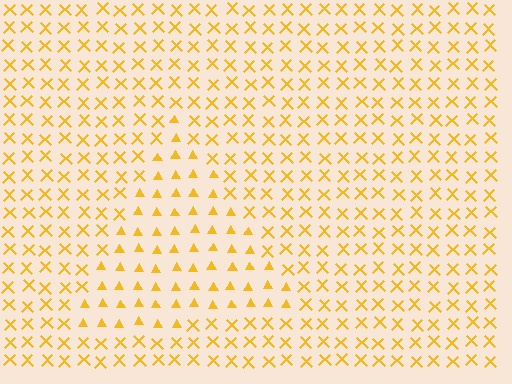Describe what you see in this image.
The image is filled with small yellow elements arranged in a uniform grid. A triangle-shaped region contains triangles, while the surrounding area contains X marks. The boundary is defined purely by the change in element shape.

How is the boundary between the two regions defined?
The boundary is defined by a change in element shape: triangles inside vs. X marks outside. All elements share the same color and spacing.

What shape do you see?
I see a triangle.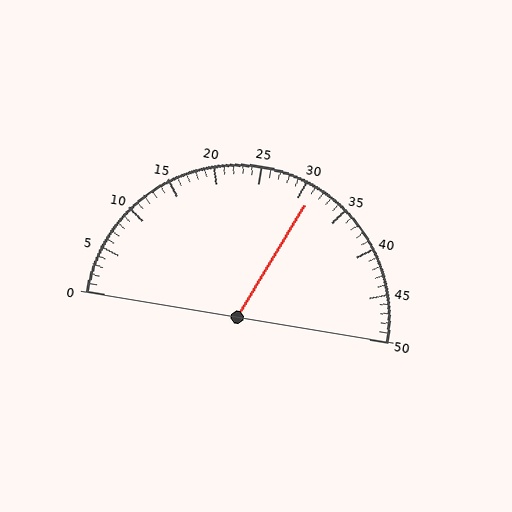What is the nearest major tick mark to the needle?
The nearest major tick mark is 30.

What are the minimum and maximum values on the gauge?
The gauge ranges from 0 to 50.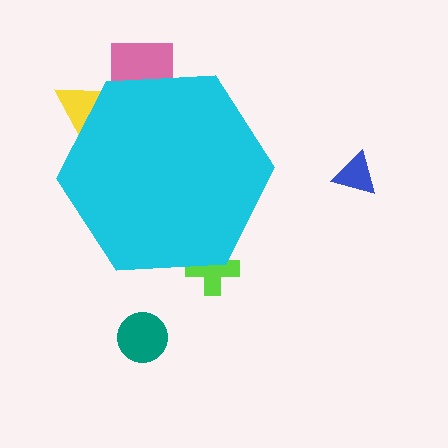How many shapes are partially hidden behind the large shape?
3 shapes are partially hidden.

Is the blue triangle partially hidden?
No, the blue triangle is fully visible.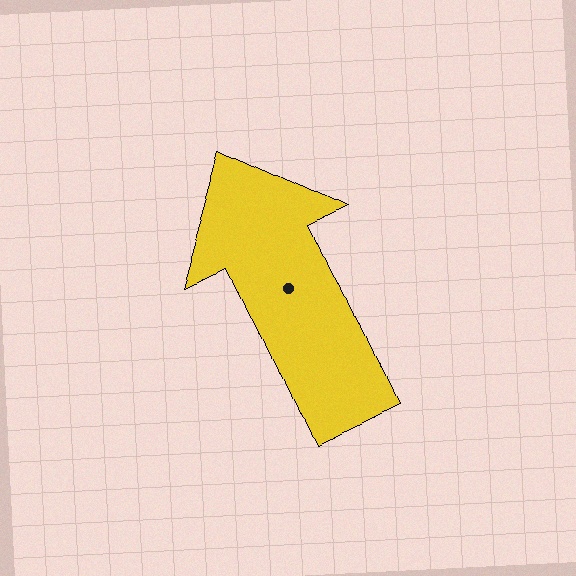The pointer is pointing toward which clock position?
Roughly 11 o'clock.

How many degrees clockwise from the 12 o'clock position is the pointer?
Approximately 335 degrees.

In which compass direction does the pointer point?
Northwest.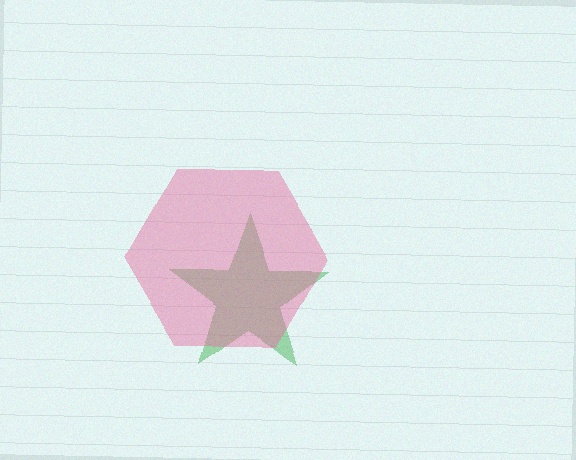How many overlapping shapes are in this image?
There are 2 overlapping shapes in the image.